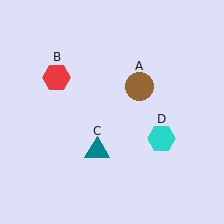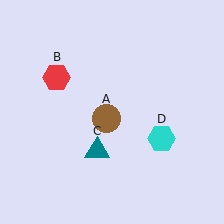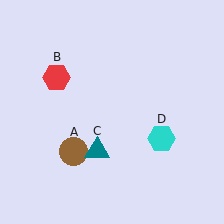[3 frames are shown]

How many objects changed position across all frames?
1 object changed position: brown circle (object A).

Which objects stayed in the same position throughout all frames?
Red hexagon (object B) and teal triangle (object C) and cyan hexagon (object D) remained stationary.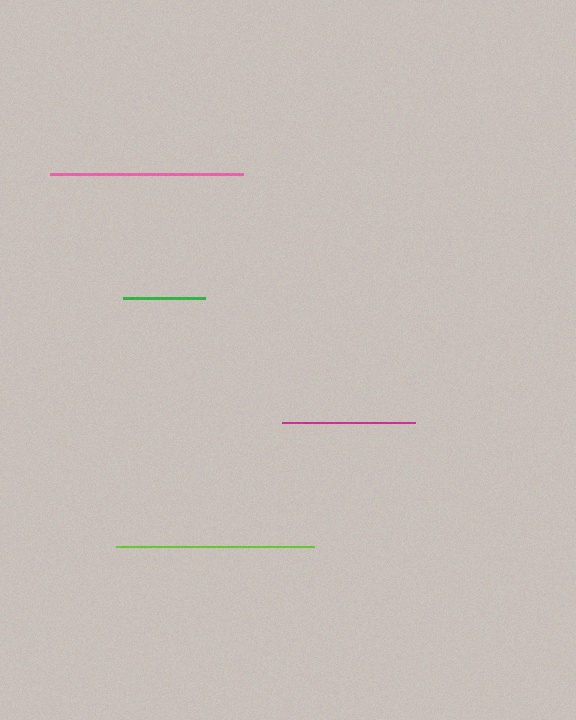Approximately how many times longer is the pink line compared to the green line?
The pink line is approximately 2.3 times the length of the green line.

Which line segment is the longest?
The lime line is the longest at approximately 198 pixels.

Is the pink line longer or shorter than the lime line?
The lime line is longer than the pink line.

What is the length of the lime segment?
The lime segment is approximately 198 pixels long.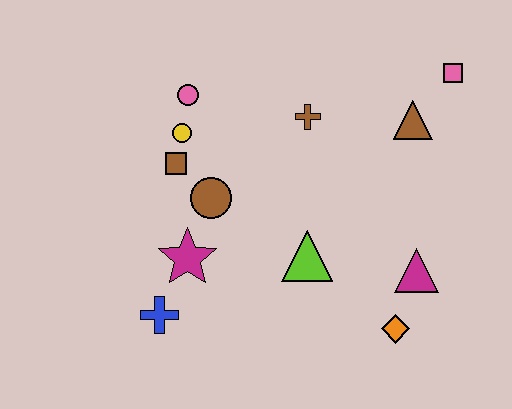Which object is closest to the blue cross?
The magenta star is closest to the blue cross.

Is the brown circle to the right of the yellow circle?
Yes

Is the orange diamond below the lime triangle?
Yes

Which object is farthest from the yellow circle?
The orange diamond is farthest from the yellow circle.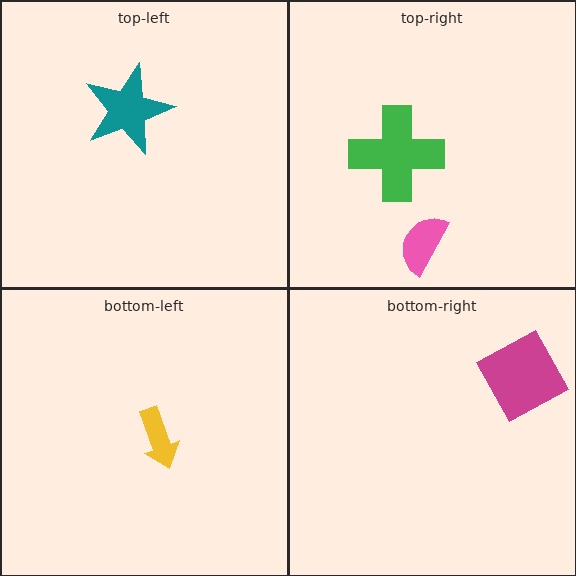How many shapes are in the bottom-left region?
1.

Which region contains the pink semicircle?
The top-right region.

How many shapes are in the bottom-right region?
1.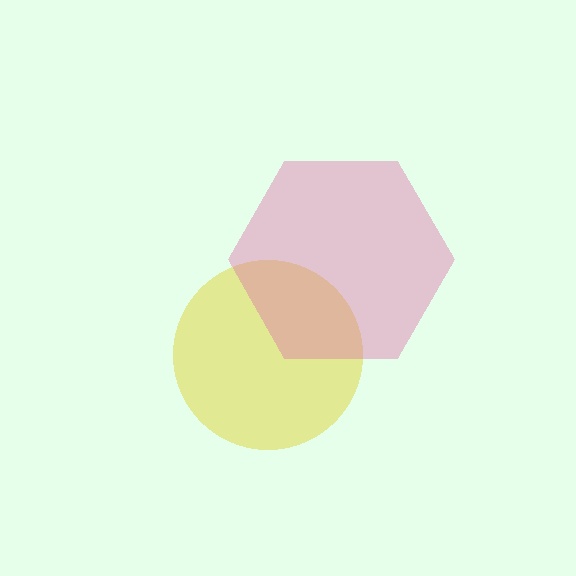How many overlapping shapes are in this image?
There are 2 overlapping shapes in the image.